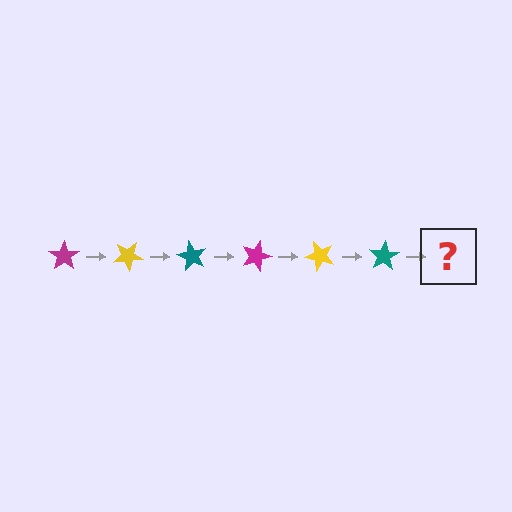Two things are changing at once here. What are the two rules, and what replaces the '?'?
The two rules are that it rotates 30 degrees each step and the color cycles through magenta, yellow, and teal. The '?' should be a magenta star, rotated 180 degrees from the start.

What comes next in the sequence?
The next element should be a magenta star, rotated 180 degrees from the start.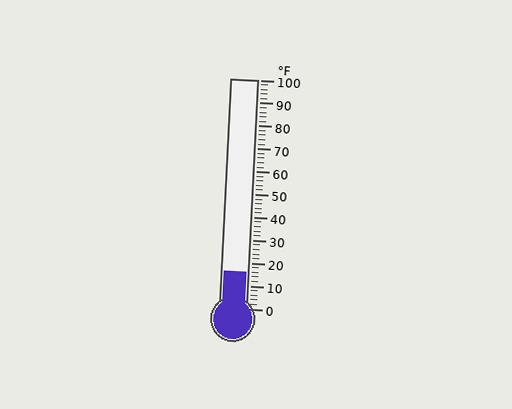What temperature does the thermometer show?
The thermometer shows approximately 16°F.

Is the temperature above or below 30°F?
The temperature is below 30°F.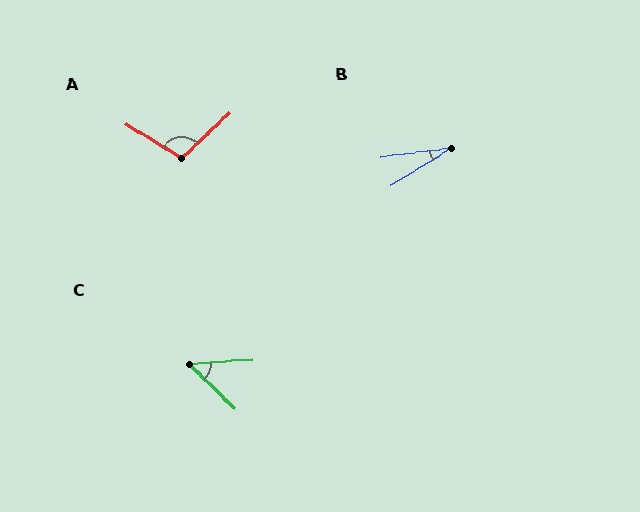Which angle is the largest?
A, at approximately 105 degrees.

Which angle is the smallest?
B, at approximately 25 degrees.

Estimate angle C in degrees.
Approximately 49 degrees.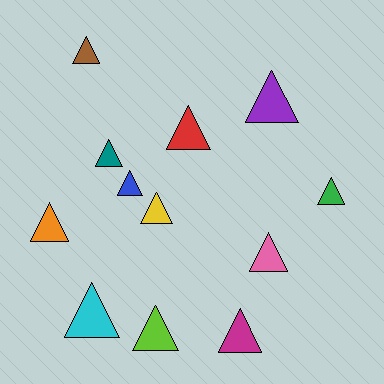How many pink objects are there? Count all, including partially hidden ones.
There is 1 pink object.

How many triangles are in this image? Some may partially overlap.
There are 12 triangles.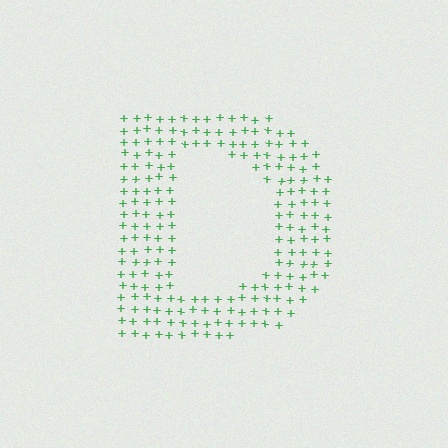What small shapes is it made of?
It is made of small plus signs.